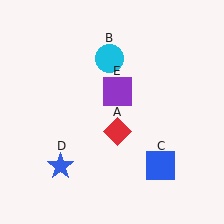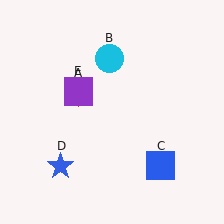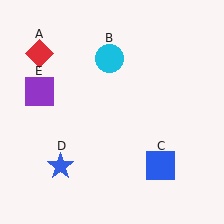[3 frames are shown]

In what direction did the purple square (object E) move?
The purple square (object E) moved left.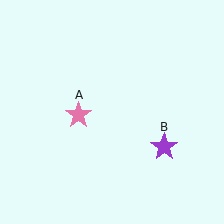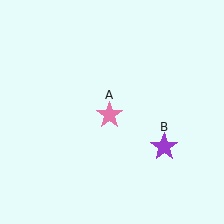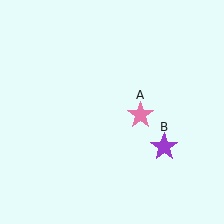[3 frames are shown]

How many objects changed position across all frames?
1 object changed position: pink star (object A).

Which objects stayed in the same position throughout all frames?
Purple star (object B) remained stationary.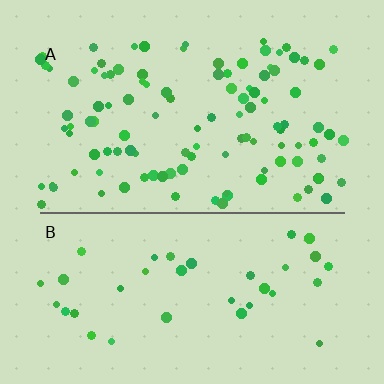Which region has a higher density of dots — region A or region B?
A (the top).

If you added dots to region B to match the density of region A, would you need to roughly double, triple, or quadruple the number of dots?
Approximately triple.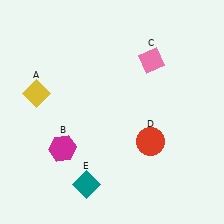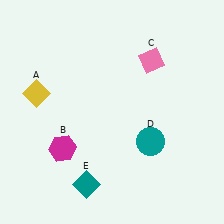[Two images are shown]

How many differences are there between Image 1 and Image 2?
There is 1 difference between the two images.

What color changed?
The circle (D) changed from red in Image 1 to teal in Image 2.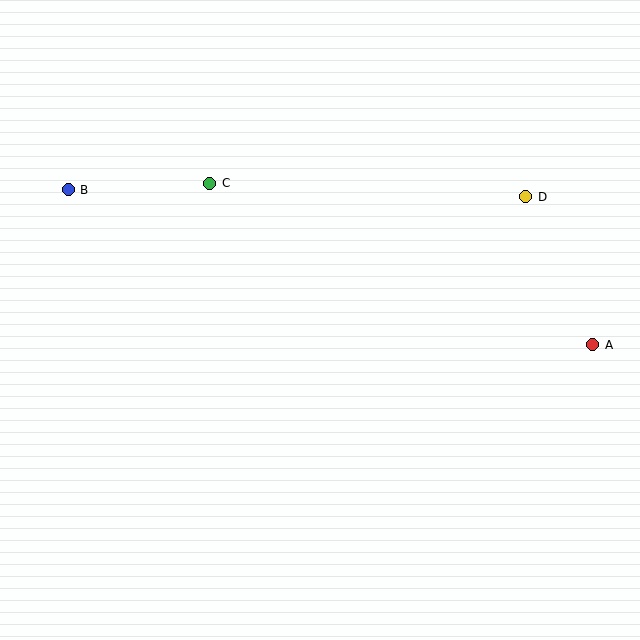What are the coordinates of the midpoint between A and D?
The midpoint between A and D is at (559, 271).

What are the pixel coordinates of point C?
Point C is at (210, 183).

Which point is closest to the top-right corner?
Point D is closest to the top-right corner.